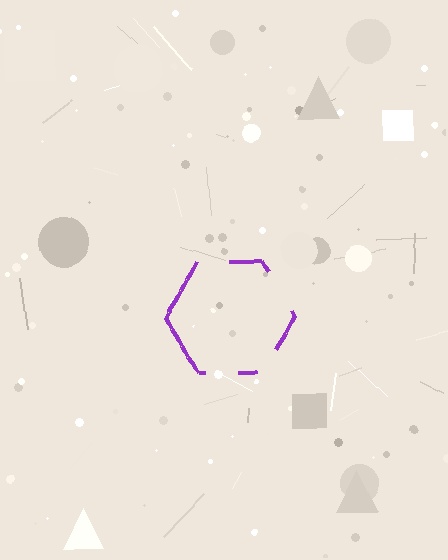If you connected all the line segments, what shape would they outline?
They would outline a hexagon.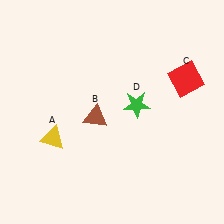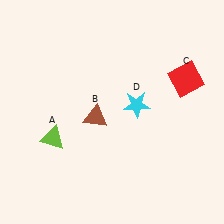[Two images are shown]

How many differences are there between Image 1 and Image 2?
There are 2 differences between the two images.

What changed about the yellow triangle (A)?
In Image 1, A is yellow. In Image 2, it changed to lime.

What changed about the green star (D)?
In Image 1, D is green. In Image 2, it changed to cyan.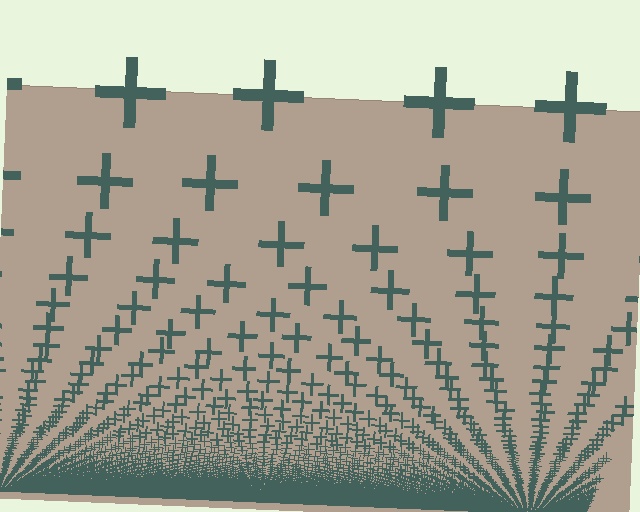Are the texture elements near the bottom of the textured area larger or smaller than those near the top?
Smaller. The gradient is inverted — elements near the bottom are smaller and denser.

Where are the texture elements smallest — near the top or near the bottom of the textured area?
Near the bottom.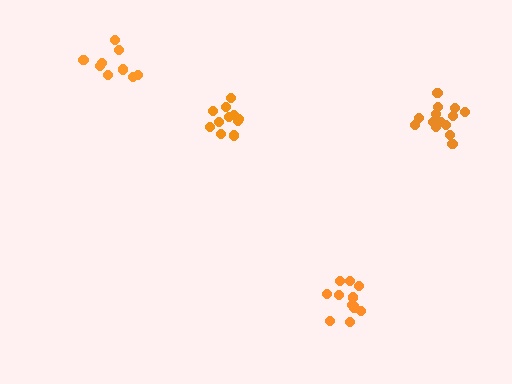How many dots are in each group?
Group 1: 11 dots, Group 2: 15 dots, Group 3: 13 dots, Group 4: 9 dots (48 total).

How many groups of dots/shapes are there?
There are 4 groups.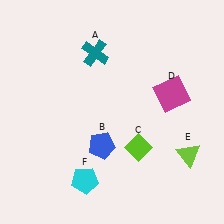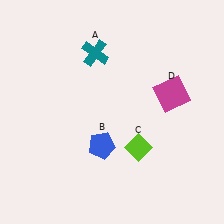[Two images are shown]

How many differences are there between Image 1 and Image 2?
There are 2 differences between the two images.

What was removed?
The lime triangle (E), the cyan pentagon (F) were removed in Image 2.